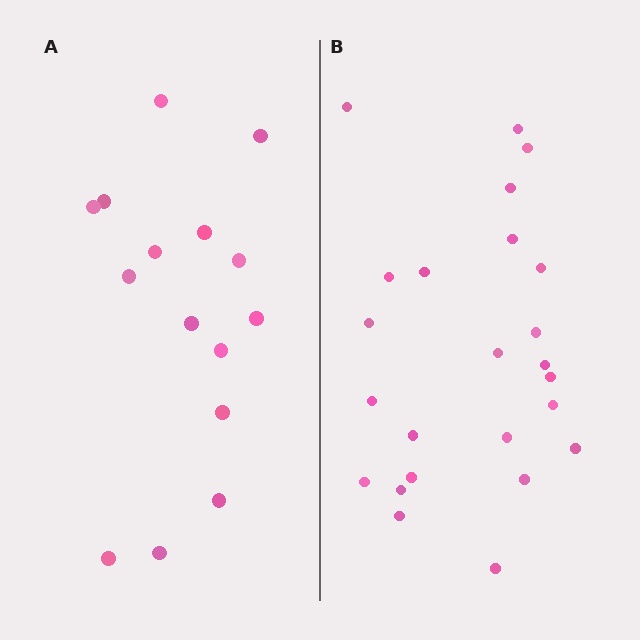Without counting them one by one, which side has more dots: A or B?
Region B (the right region) has more dots.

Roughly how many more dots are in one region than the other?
Region B has roughly 8 or so more dots than region A.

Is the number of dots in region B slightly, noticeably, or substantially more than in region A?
Region B has substantially more. The ratio is roughly 1.6 to 1.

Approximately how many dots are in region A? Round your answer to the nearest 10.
About 20 dots. (The exact count is 15, which rounds to 20.)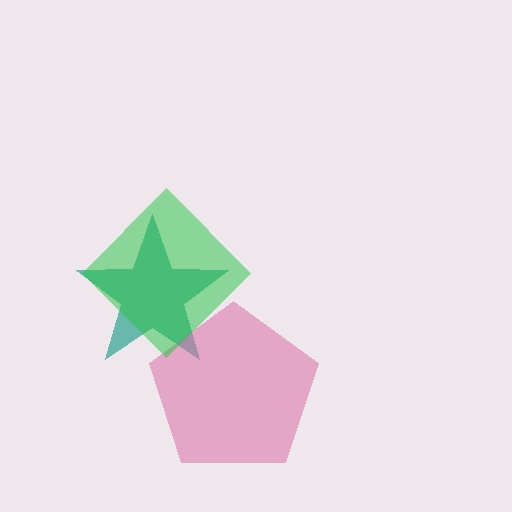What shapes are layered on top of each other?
The layered shapes are: a teal star, a pink pentagon, a green diamond.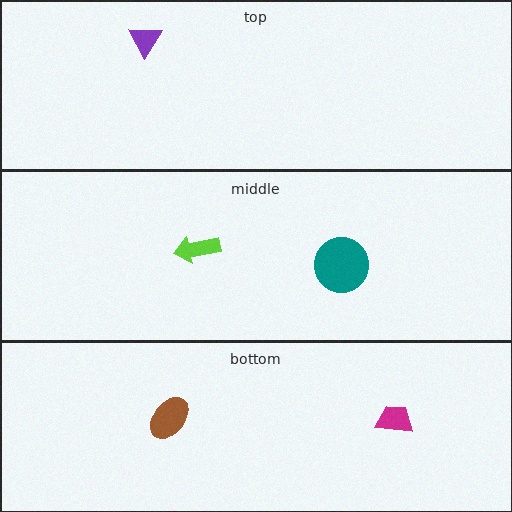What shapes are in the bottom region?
The brown ellipse, the magenta trapezoid.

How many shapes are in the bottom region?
2.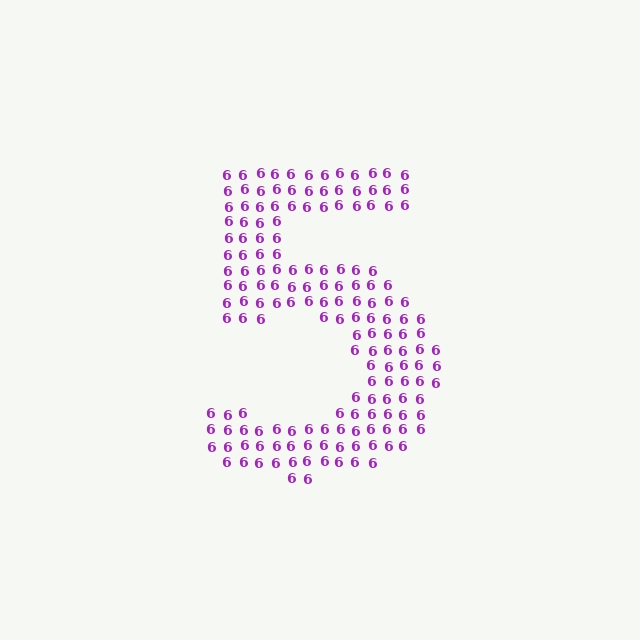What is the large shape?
The large shape is the digit 5.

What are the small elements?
The small elements are digit 6's.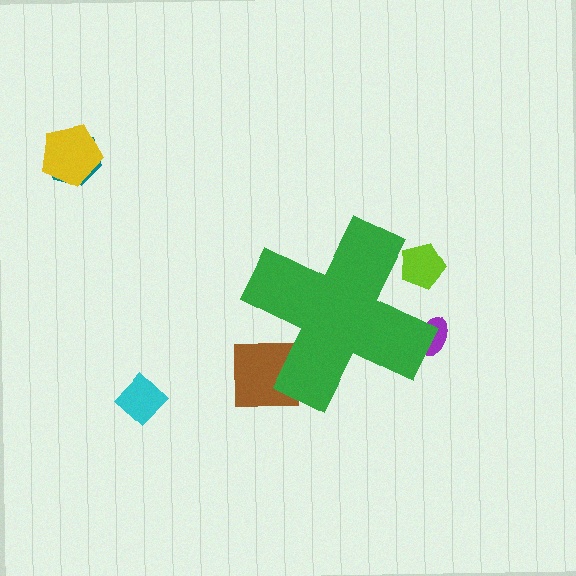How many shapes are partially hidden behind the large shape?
3 shapes are partially hidden.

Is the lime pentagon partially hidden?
Yes, the lime pentagon is partially hidden behind the green cross.